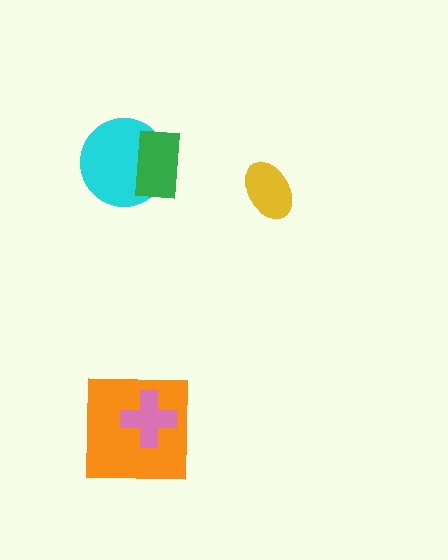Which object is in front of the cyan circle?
The green rectangle is in front of the cyan circle.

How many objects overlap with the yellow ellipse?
0 objects overlap with the yellow ellipse.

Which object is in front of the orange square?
The pink cross is in front of the orange square.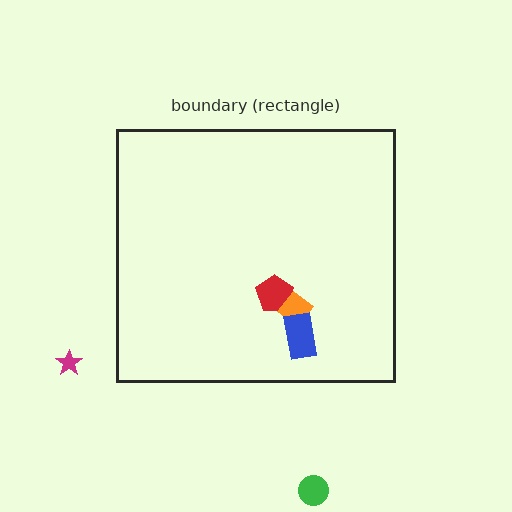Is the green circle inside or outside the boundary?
Outside.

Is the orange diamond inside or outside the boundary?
Inside.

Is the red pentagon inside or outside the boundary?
Inside.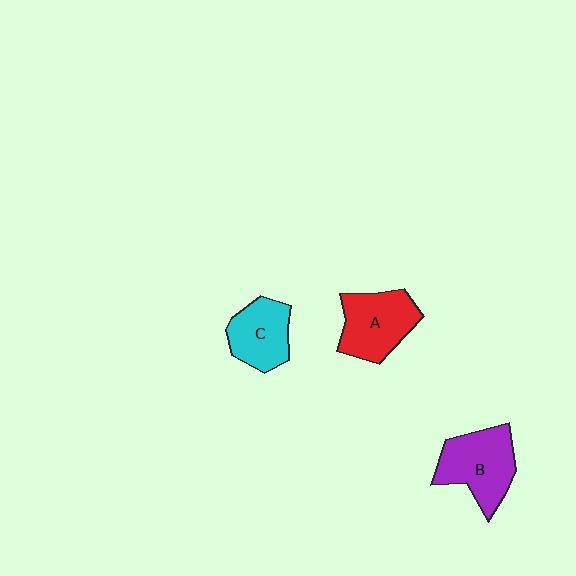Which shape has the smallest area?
Shape C (cyan).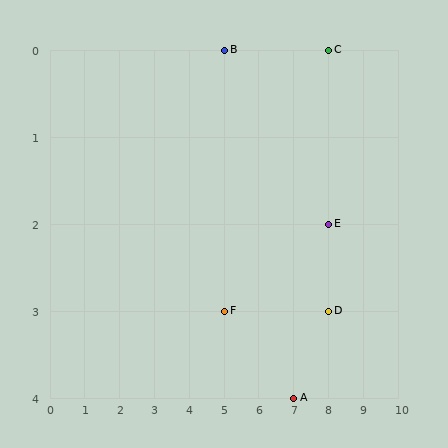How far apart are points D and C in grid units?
Points D and C are 3 rows apart.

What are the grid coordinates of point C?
Point C is at grid coordinates (8, 0).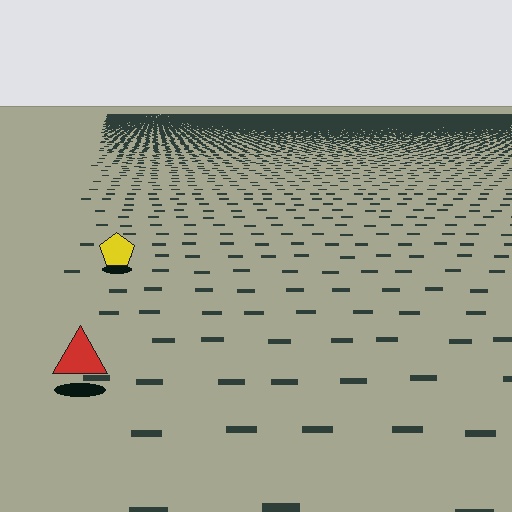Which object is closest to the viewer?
The red triangle is closest. The texture marks near it are larger and more spread out.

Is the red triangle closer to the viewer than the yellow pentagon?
Yes. The red triangle is closer — you can tell from the texture gradient: the ground texture is coarser near it.